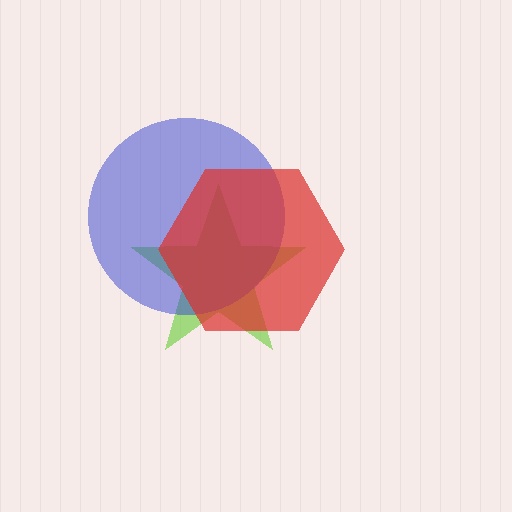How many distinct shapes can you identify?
There are 3 distinct shapes: a lime star, a blue circle, a red hexagon.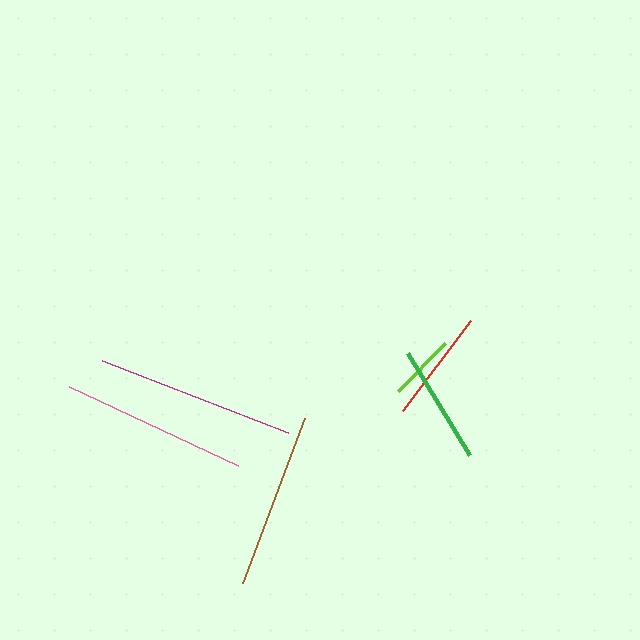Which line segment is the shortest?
The lime line is the shortest at approximately 67 pixels.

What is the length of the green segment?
The green segment is approximately 120 pixels long.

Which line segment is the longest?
The magenta line is the longest at approximately 199 pixels.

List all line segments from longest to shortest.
From longest to shortest: magenta, pink, brown, green, red, lime.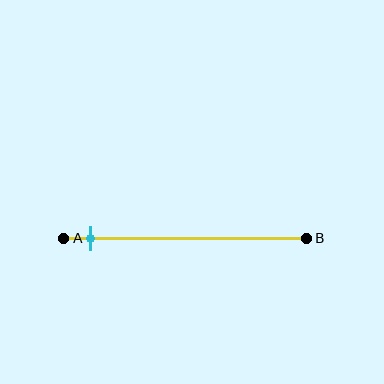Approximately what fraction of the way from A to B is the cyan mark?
The cyan mark is approximately 10% of the way from A to B.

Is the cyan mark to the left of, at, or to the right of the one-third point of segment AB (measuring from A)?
The cyan mark is to the left of the one-third point of segment AB.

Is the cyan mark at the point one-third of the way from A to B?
No, the mark is at about 10% from A, not at the 33% one-third point.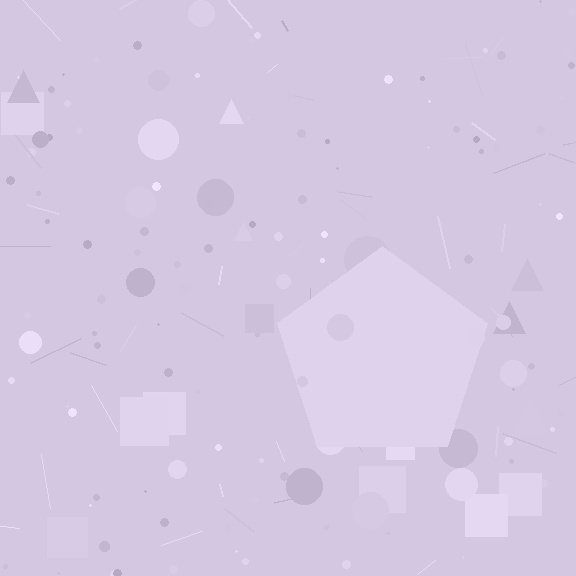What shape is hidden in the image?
A pentagon is hidden in the image.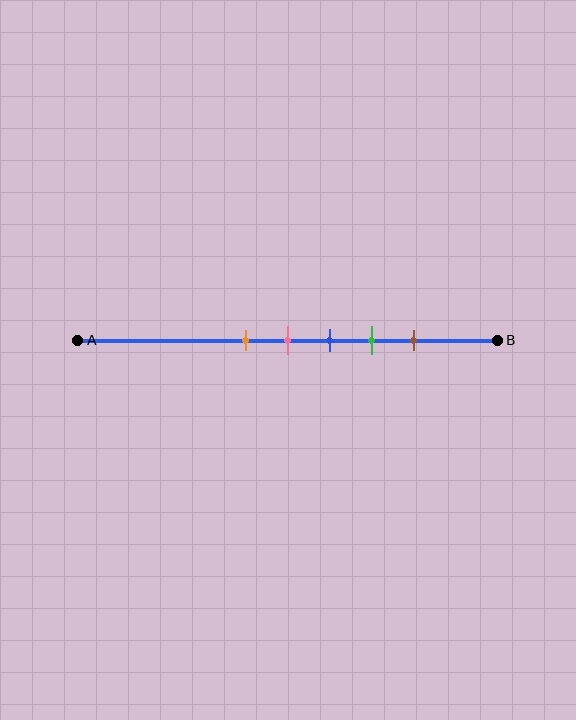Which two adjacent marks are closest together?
The orange and pink marks are the closest adjacent pair.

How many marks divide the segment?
There are 5 marks dividing the segment.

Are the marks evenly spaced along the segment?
Yes, the marks are approximately evenly spaced.